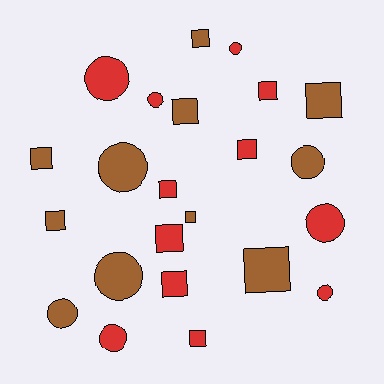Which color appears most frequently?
Red, with 12 objects.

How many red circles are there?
There are 6 red circles.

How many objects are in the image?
There are 23 objects.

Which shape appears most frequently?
Square, with 13 objects.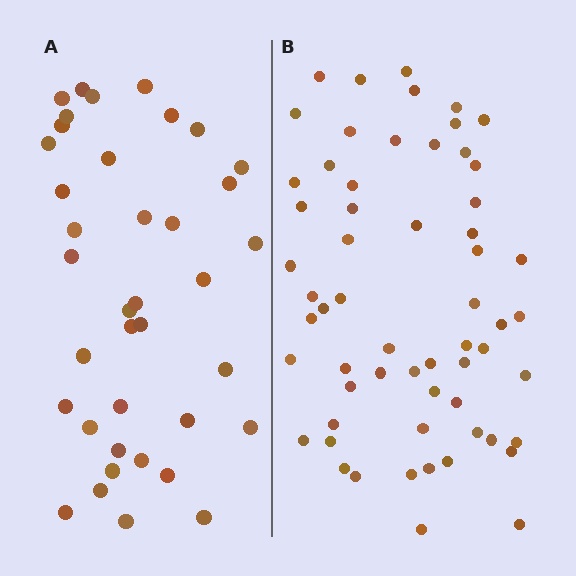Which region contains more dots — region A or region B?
Region B (the right region) has more dots.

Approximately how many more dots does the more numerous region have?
Region B has approximately 20 more dots than region A.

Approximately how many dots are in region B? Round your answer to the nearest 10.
About 60 dots.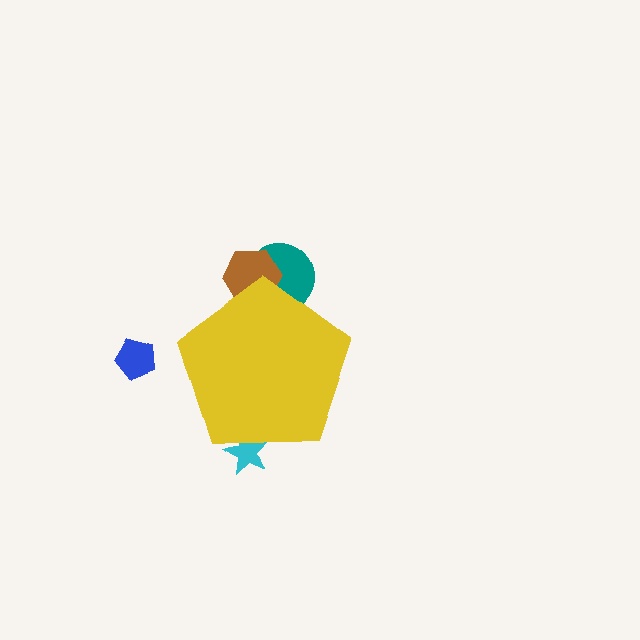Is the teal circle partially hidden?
Yes, the teal circle is partially hidden behind the yellow pentagon.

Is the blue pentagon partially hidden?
No, the blue pentagon is fully visible.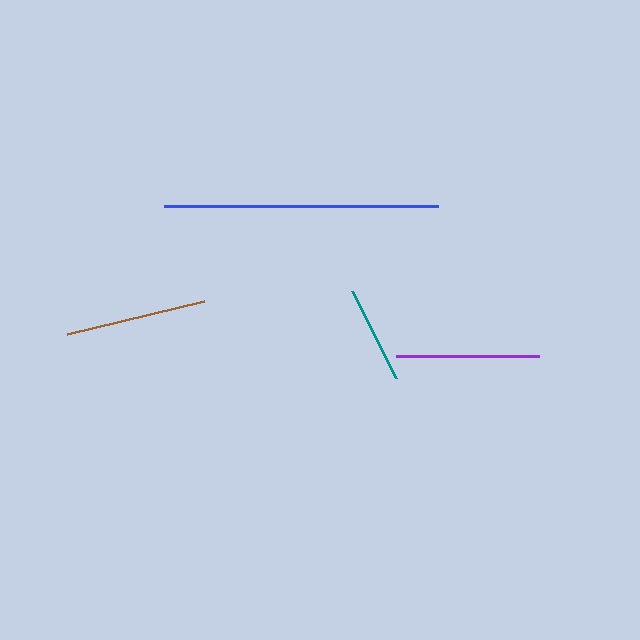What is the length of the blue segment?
The blue segment is approximately 273 pixels long.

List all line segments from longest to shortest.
From longest to shortest: blue, purple, brown, teal.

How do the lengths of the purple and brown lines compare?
The purple and brown lines are approximately the same length.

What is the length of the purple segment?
The purple segment is approximately 143 pixels long.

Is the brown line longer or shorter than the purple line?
The purple line is longer than the brown line.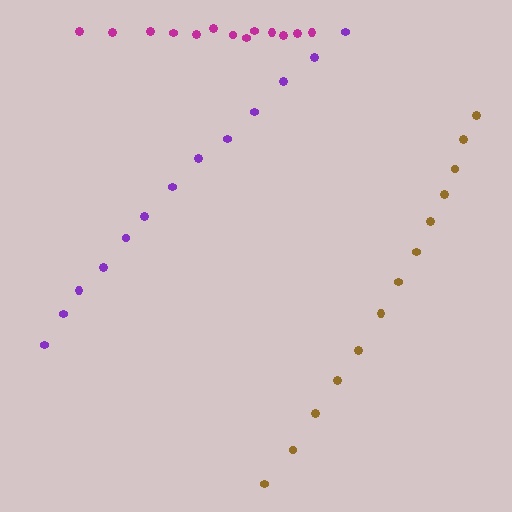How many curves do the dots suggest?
There are 3 distinct paths.